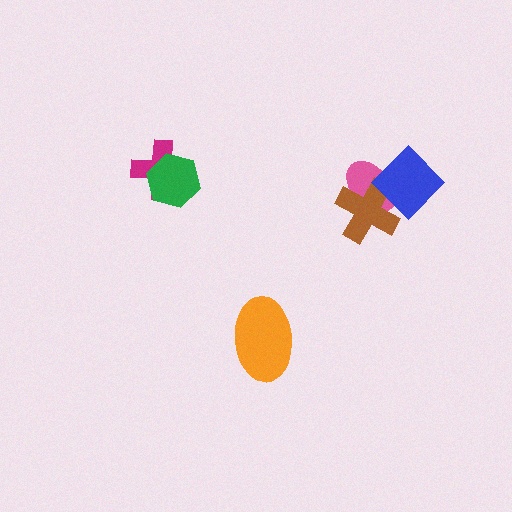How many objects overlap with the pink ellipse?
2 objects overlap with the pink ellipse.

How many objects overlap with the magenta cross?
1 object overlaps with the magenta cross.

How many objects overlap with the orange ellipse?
0 objects overlap with the orange ellipse.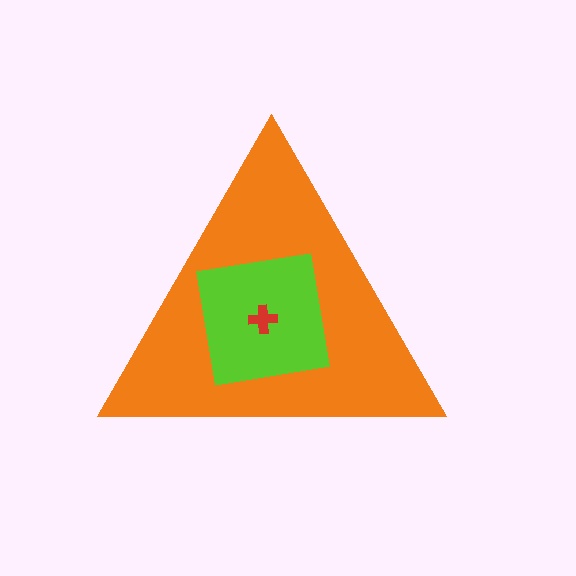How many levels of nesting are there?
3.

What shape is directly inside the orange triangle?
The lime square.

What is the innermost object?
The red cross.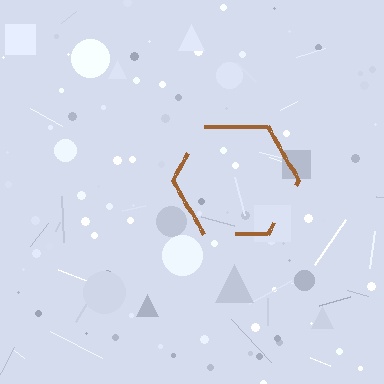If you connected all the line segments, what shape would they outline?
They would outline a hexagon.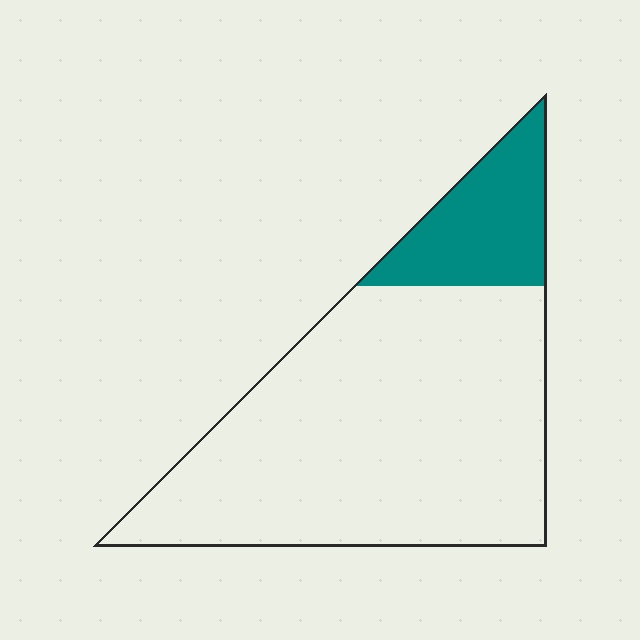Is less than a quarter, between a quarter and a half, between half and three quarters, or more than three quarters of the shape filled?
Less than a quarter.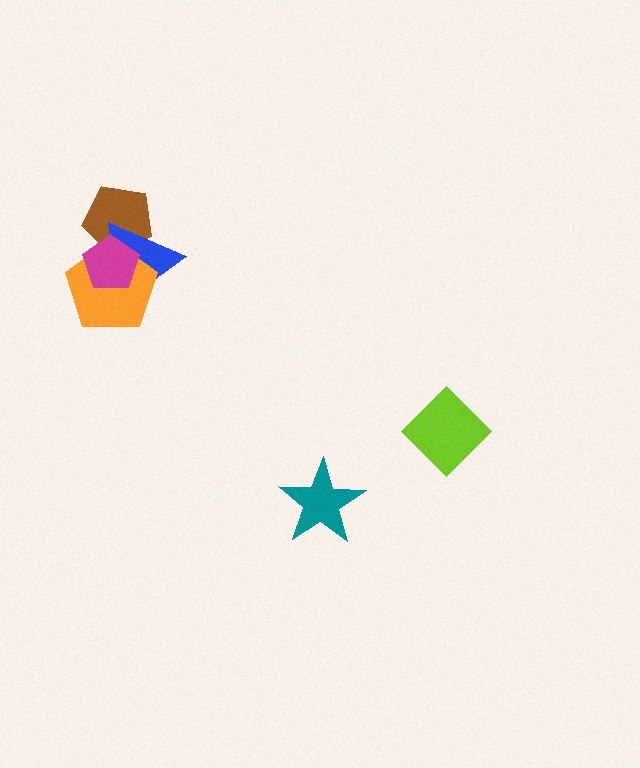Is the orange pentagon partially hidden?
Yes, it is partially covered by another shape.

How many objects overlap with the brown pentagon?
3 objects overlap with the brown pentagon.